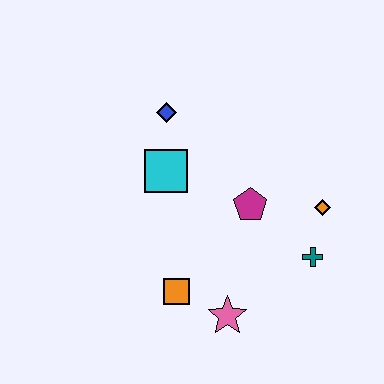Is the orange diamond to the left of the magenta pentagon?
No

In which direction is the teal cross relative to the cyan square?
The teal cross is to the right of the cyan square.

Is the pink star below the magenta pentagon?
Yes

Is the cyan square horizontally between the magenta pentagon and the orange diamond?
No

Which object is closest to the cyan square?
The blue diamond is closest to the cyan square.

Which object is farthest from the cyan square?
The teal cross is farthest from the cyan square.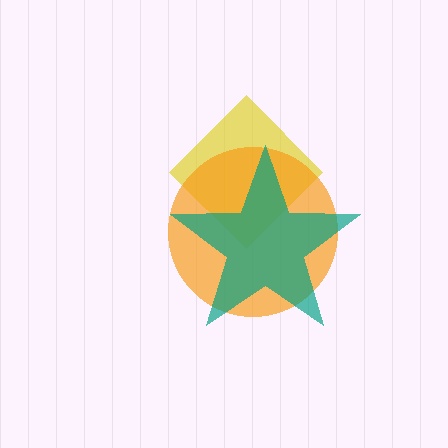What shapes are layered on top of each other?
The layered shapes are: a yellow diamond, an orange circle, a teal star.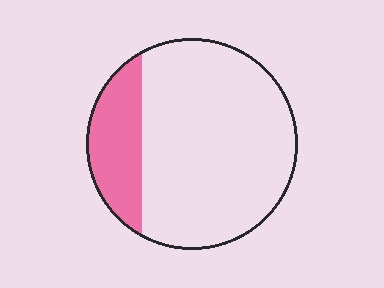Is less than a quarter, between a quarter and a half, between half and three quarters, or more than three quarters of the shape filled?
Less than a quarter.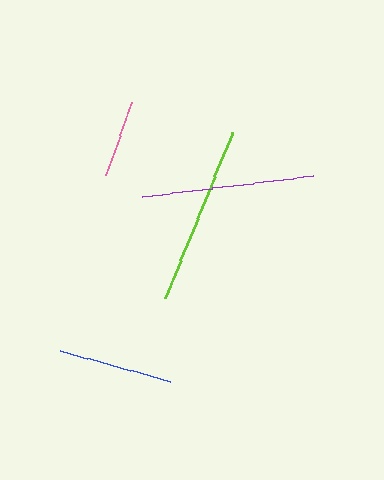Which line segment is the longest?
The lime line is the longest at approximately 179 pixels.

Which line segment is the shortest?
The pink line is the shortest at approximately 77 pixels.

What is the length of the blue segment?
The blue segment is approximately 115 pixels long.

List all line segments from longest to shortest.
From longest to shortest: lime, purple, blue, pink.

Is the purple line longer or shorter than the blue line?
The purple line is longer than the blue line.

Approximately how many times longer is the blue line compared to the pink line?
The blue line is approximately 1.5 times the length of the pink line.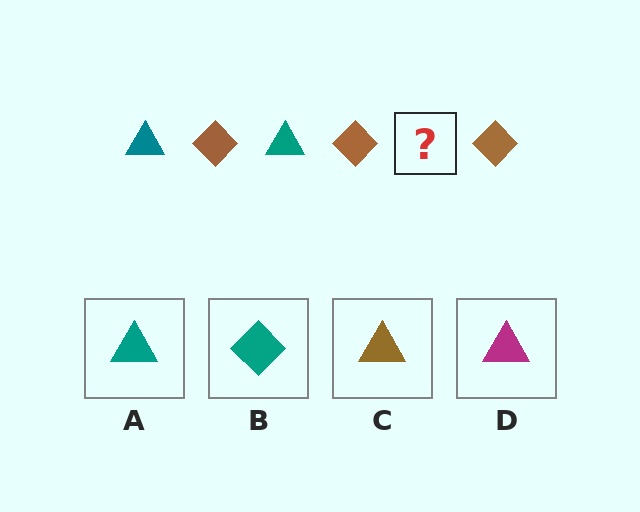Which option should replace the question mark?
Option A.